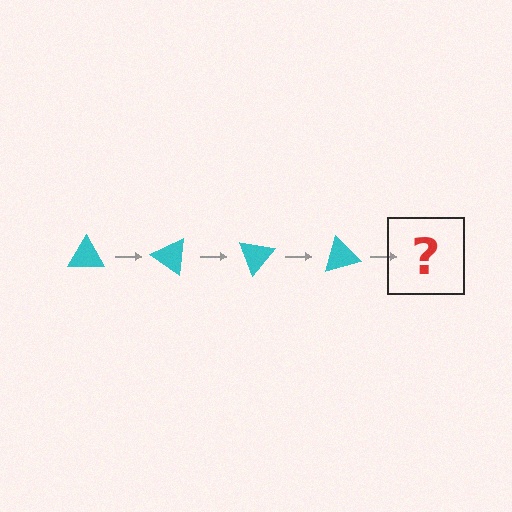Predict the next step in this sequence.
The next step is a cyan triangle rotated 140 degrees.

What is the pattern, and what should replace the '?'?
The pattern is that the triangle rotates 35 degrees each step. The '?' should be a cyan triangle rotated 140 degrees.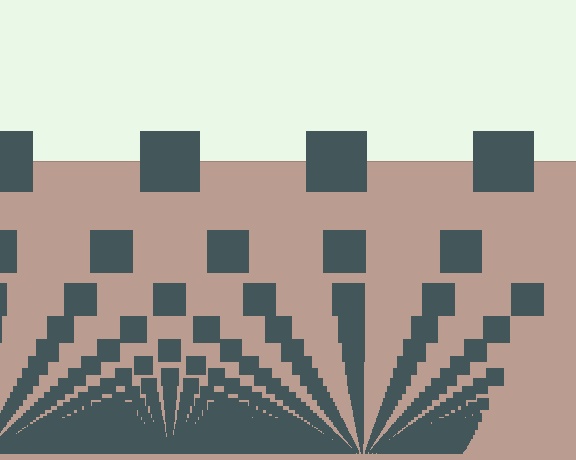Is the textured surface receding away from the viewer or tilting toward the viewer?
The surface appears to tilt toward the viewer. Texture elements get larger and sparser toward the top.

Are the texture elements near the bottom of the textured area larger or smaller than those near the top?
Smaller. The gradient is inverted — elements near the bottom are smaller and denser.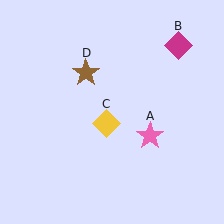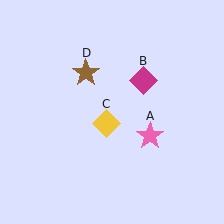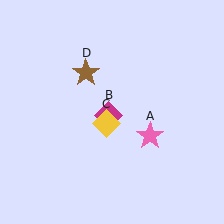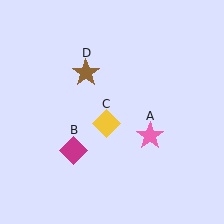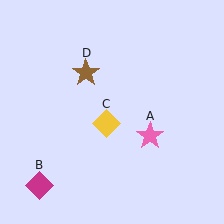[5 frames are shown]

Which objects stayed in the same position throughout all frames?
Pink star (object A) and yellow diamond (object C) and brown star (object D) remained stationary.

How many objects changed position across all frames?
1 object changed position: magenta diamond (object B).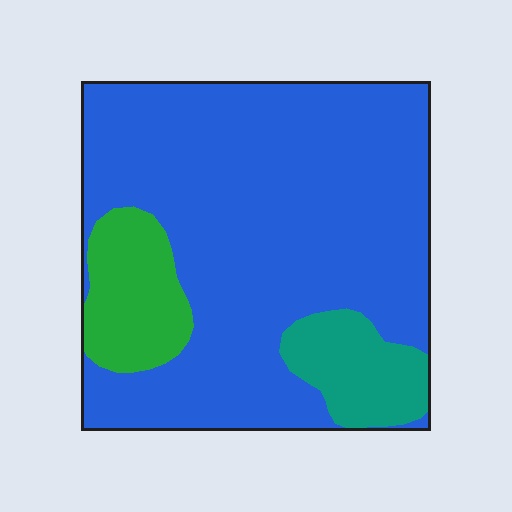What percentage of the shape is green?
Green covers about 10% of the shape.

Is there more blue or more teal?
Blue.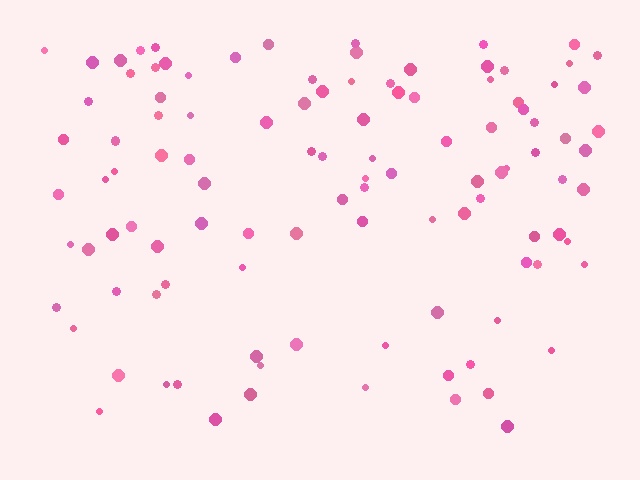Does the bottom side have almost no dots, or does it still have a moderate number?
Still a moderate number, just noticeably fewer than the top.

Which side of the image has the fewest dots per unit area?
The bottom.